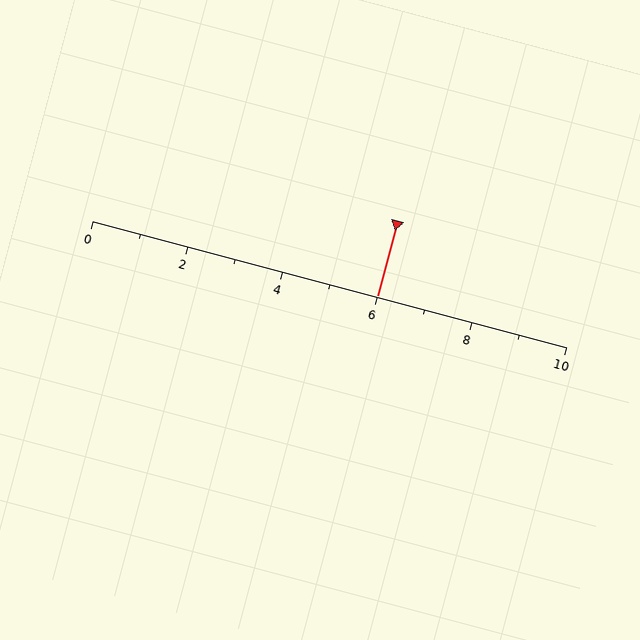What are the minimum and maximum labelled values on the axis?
The axis runs from 0 to 10.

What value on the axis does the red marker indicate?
The marker indicates approximately 6.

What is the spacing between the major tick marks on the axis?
The major ticks are spaced 2 apart.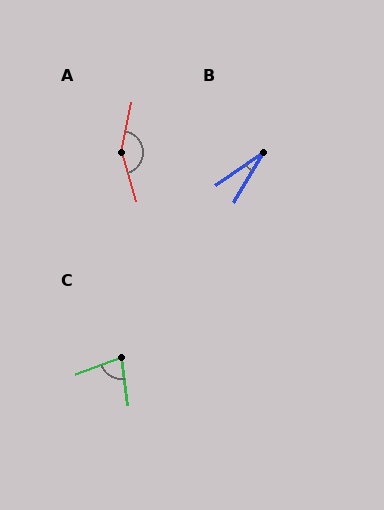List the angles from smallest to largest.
B (24°), C (78°), A (152°).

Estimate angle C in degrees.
Approximately 78 degrees.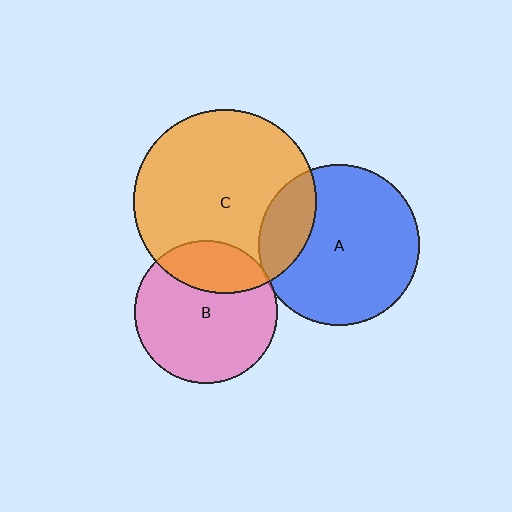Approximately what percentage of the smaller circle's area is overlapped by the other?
Approximately 5%.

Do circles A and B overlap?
Yes.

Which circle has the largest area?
Circle C (orange).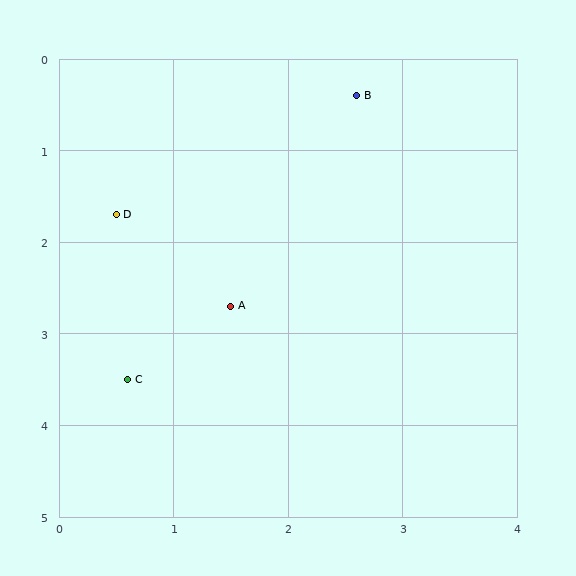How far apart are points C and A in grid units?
Points C and A are about 1.2 grid units apart.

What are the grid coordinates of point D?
Point D is at approximately (0.5, 1.7).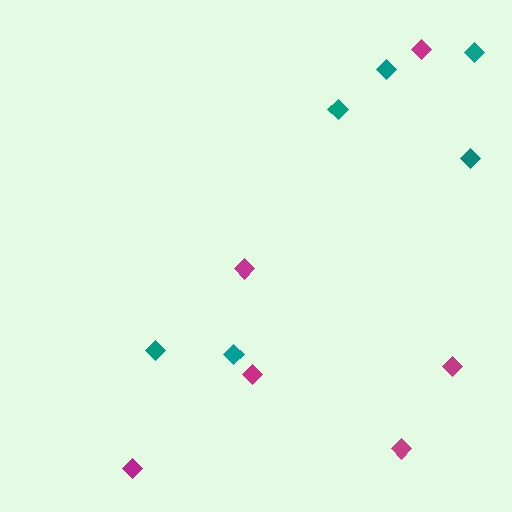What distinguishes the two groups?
There are 2 groups: one group of magenta diamonds (6) and one group of teal diamonds (6).